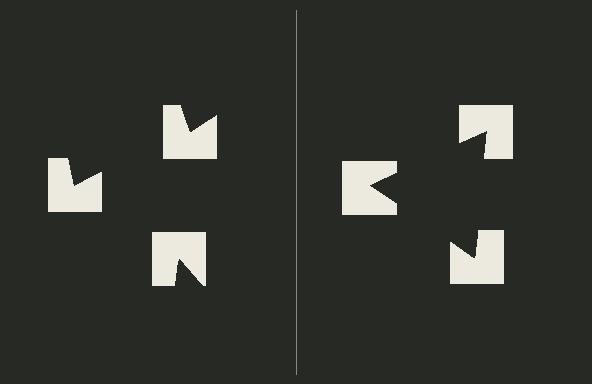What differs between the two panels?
The notched squares are positioned identically on both sides; only the wedge orientations differ. On the right they align to a triangle; on the left they are misaligned.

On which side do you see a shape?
An illusory triangle appears on the right side. On the left side the wedge cuts are rotated, so no coherent shape forms.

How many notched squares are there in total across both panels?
6 — 3 on each side.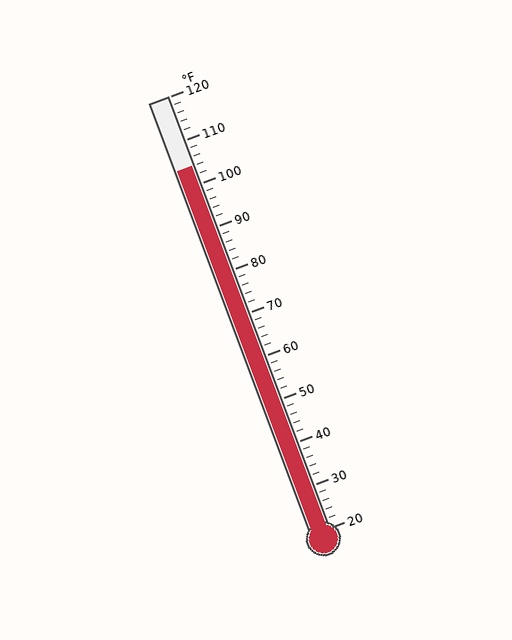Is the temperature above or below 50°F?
The temperature is above 50°F.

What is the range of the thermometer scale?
The thermometer scale ranges from 20°F to 120°F.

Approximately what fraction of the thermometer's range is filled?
The thermometer is filled to approximately 85% of its range.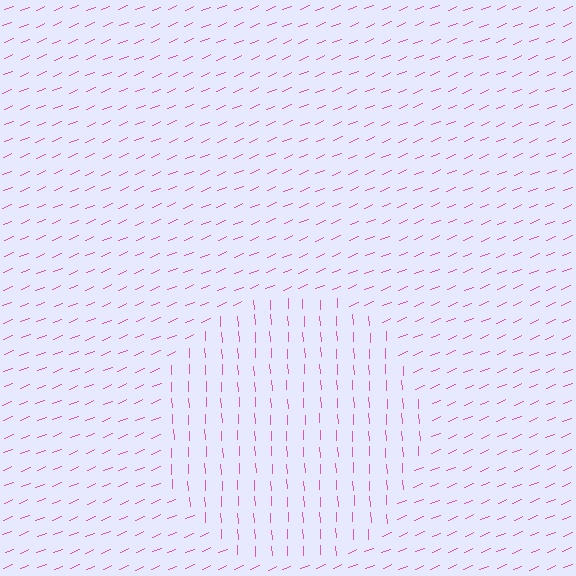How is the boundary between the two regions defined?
The boundary is defined purely by a change in line orientation (approximately 70 degrees difference). All lines are the same color and thickness.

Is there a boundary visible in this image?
Yes, there is a texture boundary formed by a change in line orientation.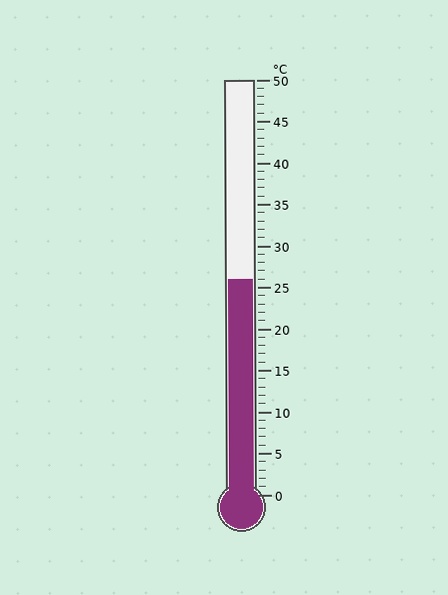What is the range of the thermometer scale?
The thermometer scale ranges from 0°C to 50°C.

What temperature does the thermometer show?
The thermometer shows approximately 26°C.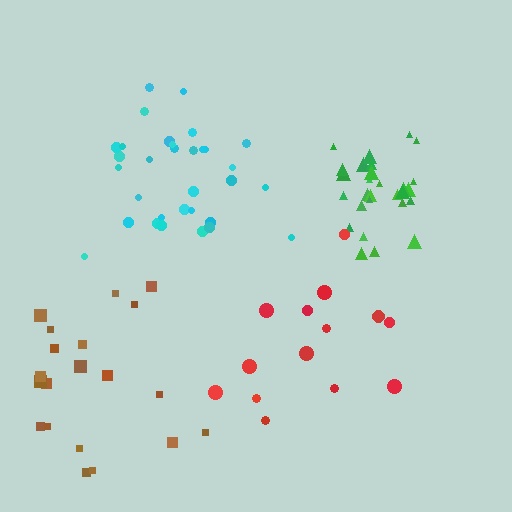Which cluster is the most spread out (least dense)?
Red.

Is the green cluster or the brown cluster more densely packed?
Green.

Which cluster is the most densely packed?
Green.